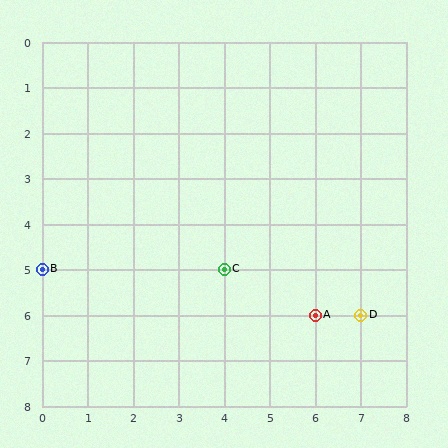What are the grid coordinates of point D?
Point D is at grid coordinates (7, 6).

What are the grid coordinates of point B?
Point B is at grid coordinates (0, 5).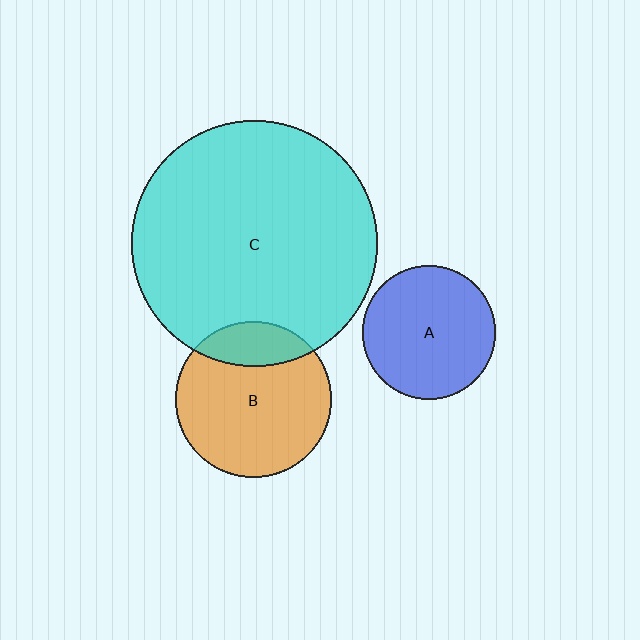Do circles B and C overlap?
Yes.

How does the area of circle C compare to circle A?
Approximately 3.4 times.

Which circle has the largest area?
Circle C (cyan).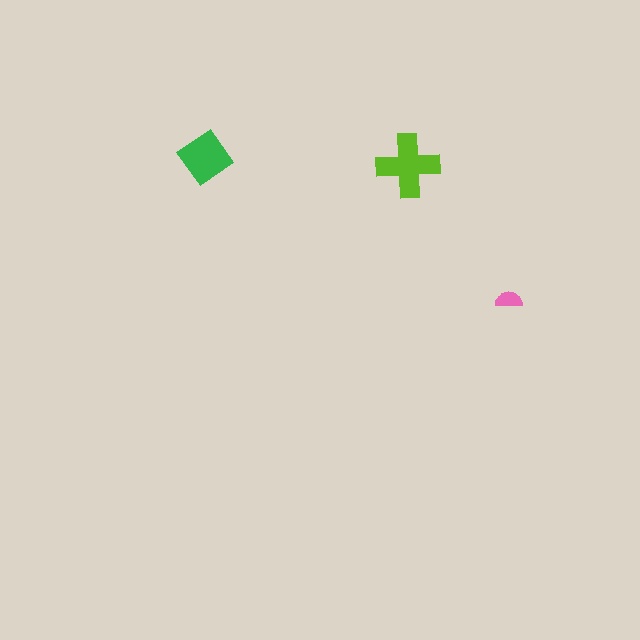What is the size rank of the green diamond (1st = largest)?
2nd.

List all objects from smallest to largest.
The pink semicircle, the green diamond, the lime cross.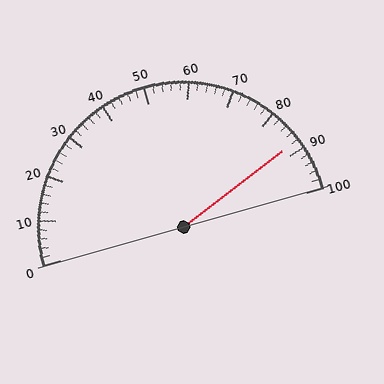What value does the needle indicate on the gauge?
The needle indicates approximately 88.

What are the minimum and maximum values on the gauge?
The gauge ranges from 0 to 100.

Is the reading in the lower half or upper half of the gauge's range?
The reading is in the upper half of the range (0 to 100).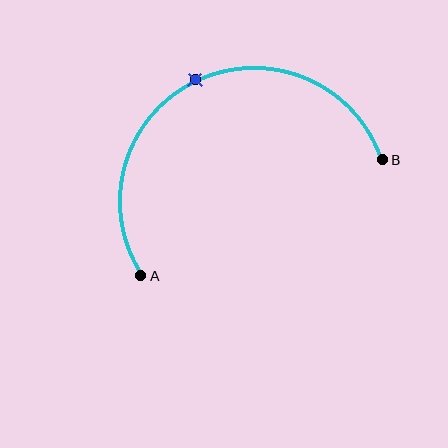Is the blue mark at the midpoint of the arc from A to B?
Yes. The blue mark lies on the arc at equal arc-length from both A and B — it is the arc midpoint.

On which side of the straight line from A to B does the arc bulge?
The arc bulges above the straight line connecting A and B.